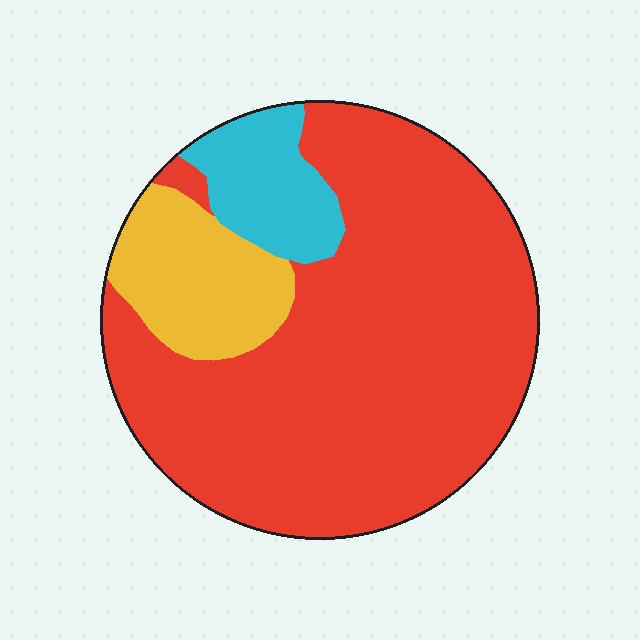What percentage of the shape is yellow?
Yellow covers 14% of the shape.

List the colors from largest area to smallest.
From largest to smallest: red, yellow, cyan.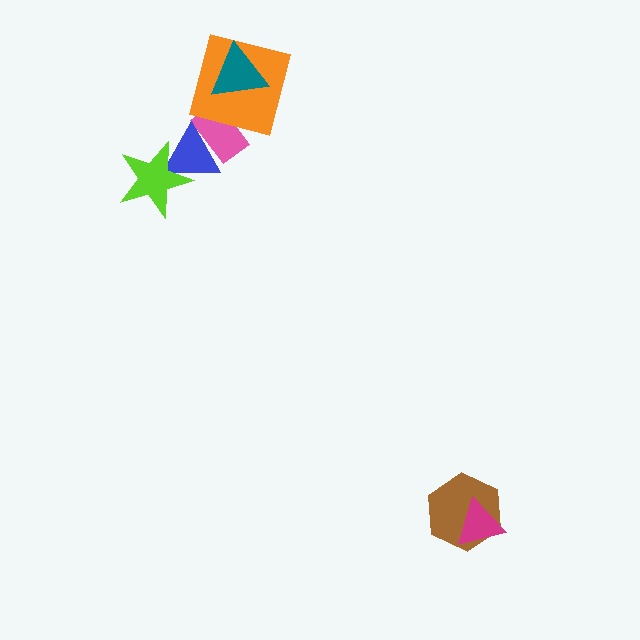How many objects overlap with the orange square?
2 objects overlap with the orange square.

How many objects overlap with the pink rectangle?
2 objects overlap with the pink rectangle.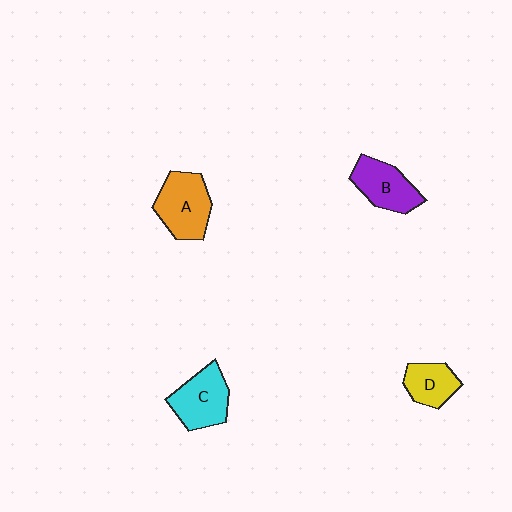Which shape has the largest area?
Shape A (orange).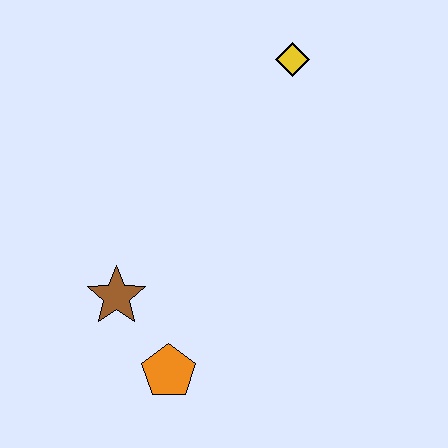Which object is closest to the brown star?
The orange pentagon is closest to the brown star.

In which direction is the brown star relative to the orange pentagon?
The brown star is above the orange pentagon.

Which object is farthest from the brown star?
The yellow diamond is farthest from the brown star.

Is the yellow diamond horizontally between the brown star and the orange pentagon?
No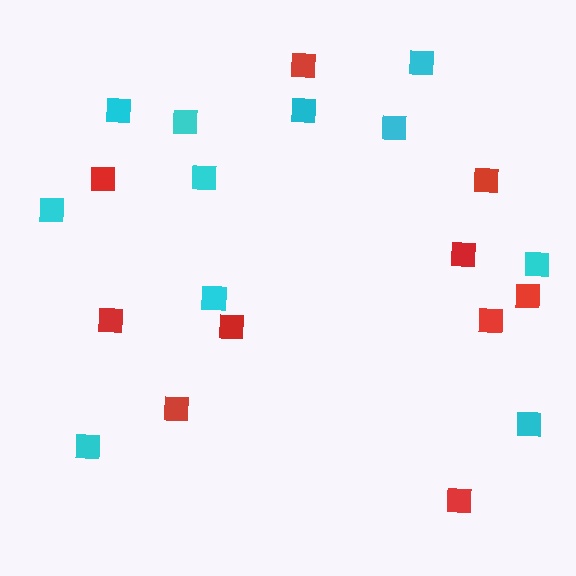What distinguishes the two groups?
There are 2 groups: one group of cyan squares (11) and one group of red squares (10).